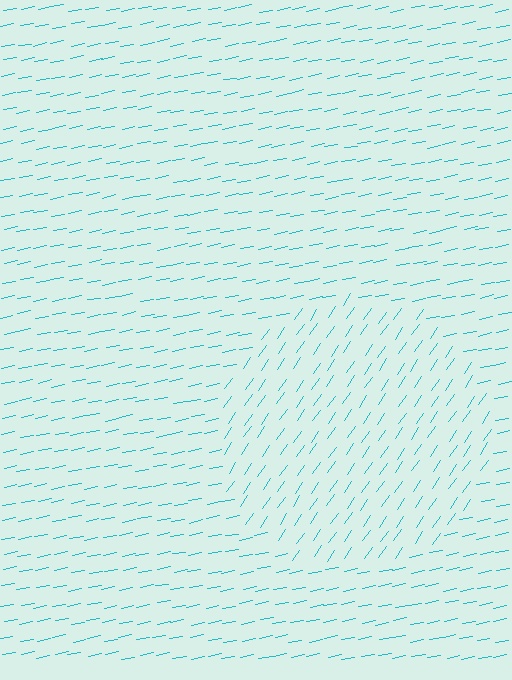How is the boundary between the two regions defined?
The boundary is defined purely by a change in line orientation (approximately 45 degrees difference). All lines are the same color and thickness.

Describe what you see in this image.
The image is filled with small cyan line segments. A circle region in the image has lines oriented differently from the surrounding lines, creating a visible texture boundary.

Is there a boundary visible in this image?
Yes, there is a texture boundary formed by a change in line orientation.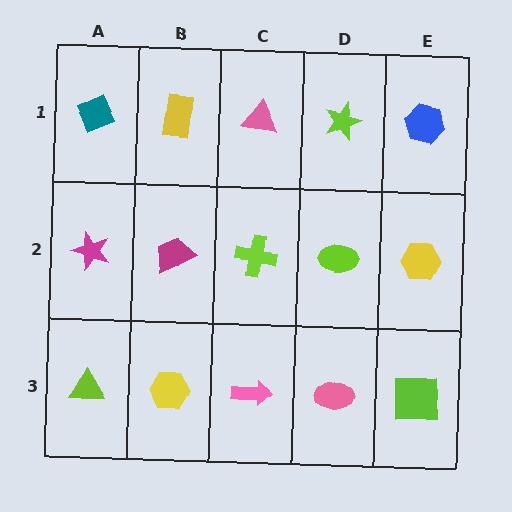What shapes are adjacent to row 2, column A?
A teal diamond (row 1, column A), a lime triangle (row 3, column A), a magenta trapezoid (row 2, column B).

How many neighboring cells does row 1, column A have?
2.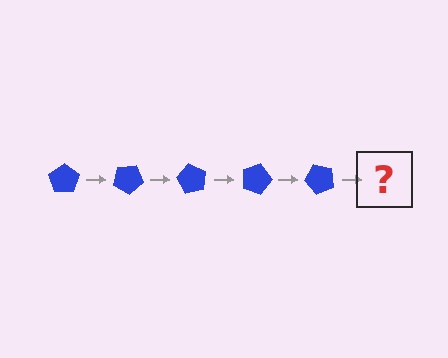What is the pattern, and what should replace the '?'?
The pattern is that the pentagon rotates 30 degrees each step. The '?' should be a blue pentagon rotated 150 degrees.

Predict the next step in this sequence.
The next step is a blue pentagon rotated 150 degrees.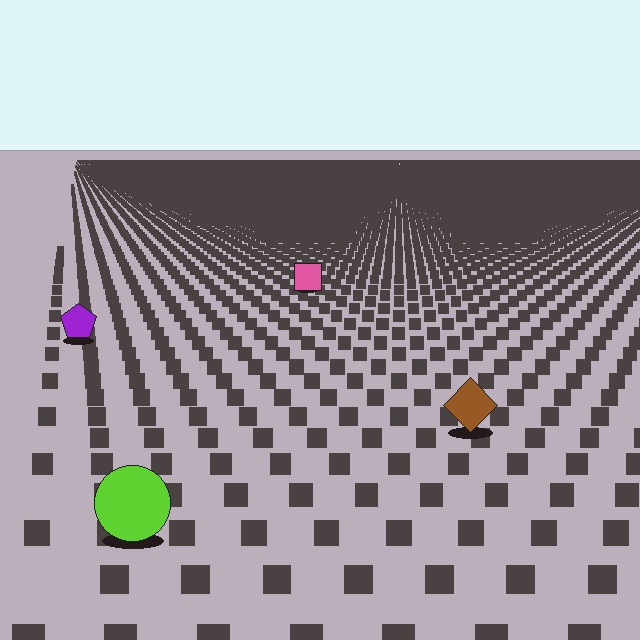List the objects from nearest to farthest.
From nearest to farthest: the lime circle, the brown diamond, the purple pentagon, the pink square.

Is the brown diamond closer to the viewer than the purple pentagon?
Yes. The brown diamond is closer — you can tell from the texture gradient: the ground texture is coarser near it.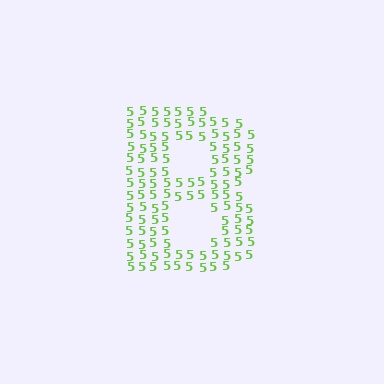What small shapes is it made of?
It is made of small digit 5's.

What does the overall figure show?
The overall figure shows the letter B.